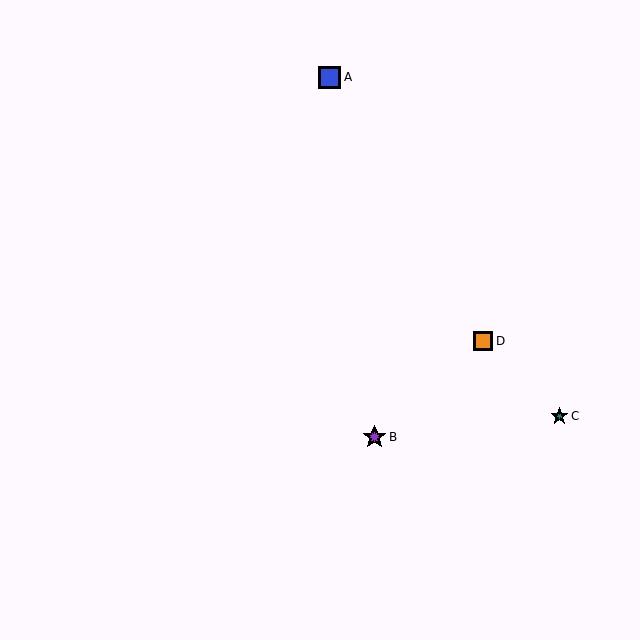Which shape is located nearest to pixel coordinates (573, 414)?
The teal star (labeled C) at (559, 416) is nearest to that location.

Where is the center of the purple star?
The center of the purple star is at (374, 437).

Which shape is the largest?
The purple star (labeled B) is the largest.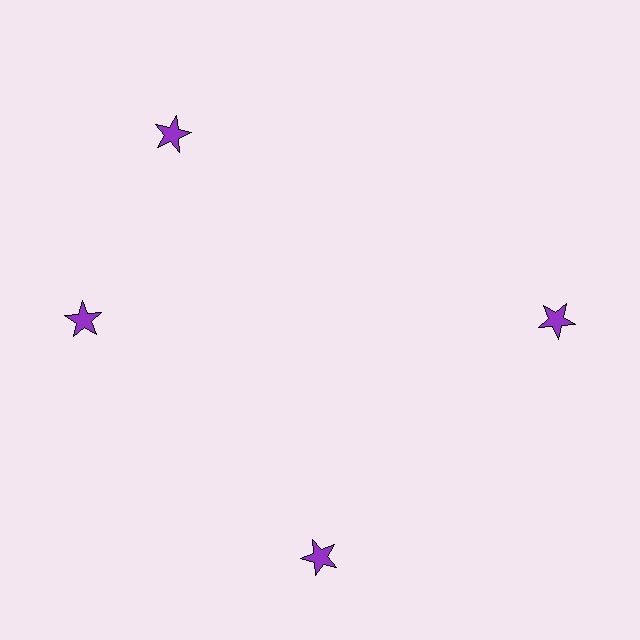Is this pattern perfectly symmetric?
No. The 4 purple stars are arranged in a ring, but one element near the 12 o'clock position is rotated out of alignment along the ring, breaking the 4-fold rotational symmetry.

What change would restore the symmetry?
The symmetry would be restored by rotating it back into even spacing with its neighbors so that all 4 stars sit at equal angles and equal distance from the center.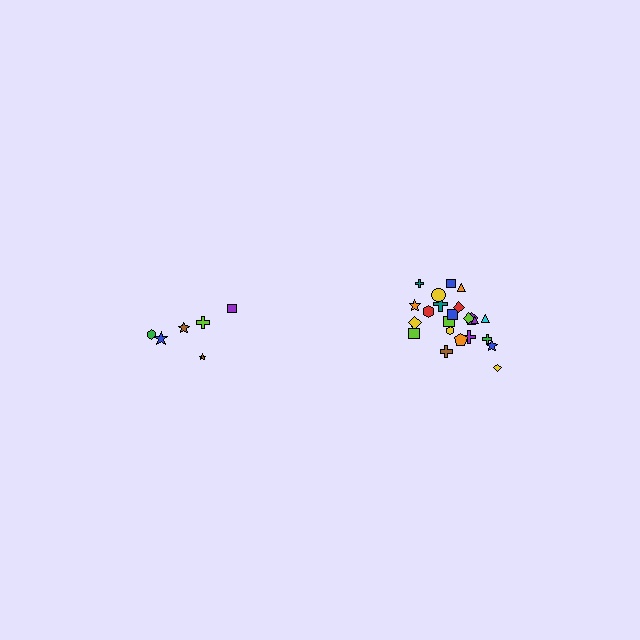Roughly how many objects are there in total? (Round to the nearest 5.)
Roughly 30 objects in total.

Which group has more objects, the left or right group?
The right group.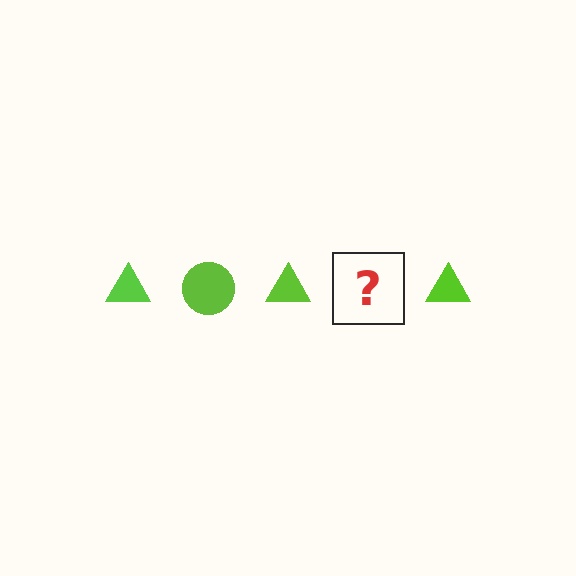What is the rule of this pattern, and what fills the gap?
The rule is that the pattern cycles through triangle, circle shapes in lime. The gap should be filled with a lime circle.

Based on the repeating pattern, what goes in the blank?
The blank should be a lime circle.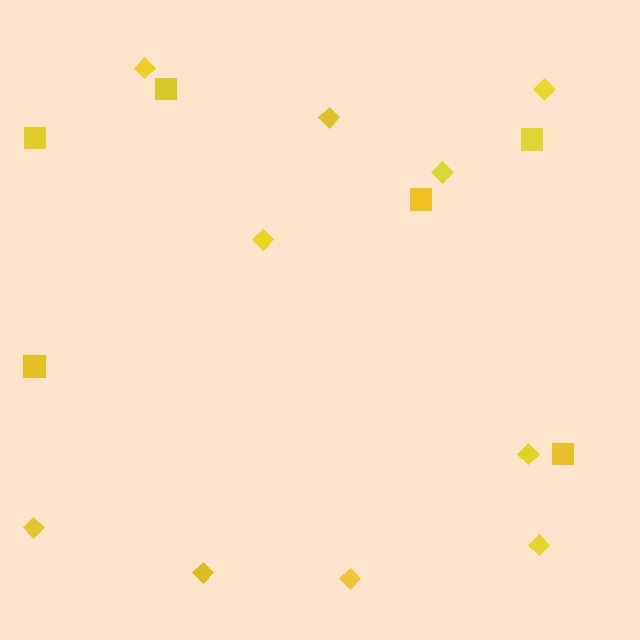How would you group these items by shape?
There are 2 groups: one group of squares (6) and one group of diamonds (10).